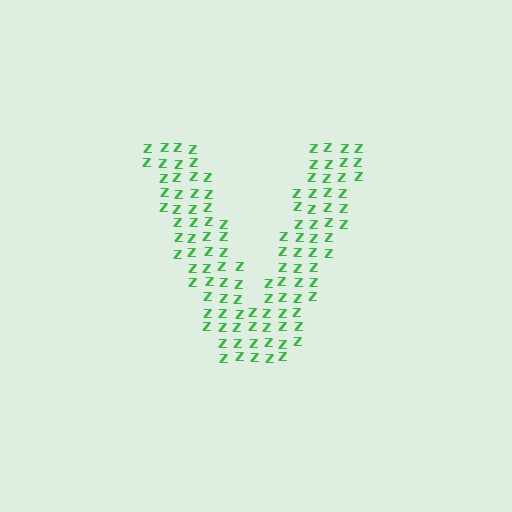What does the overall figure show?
The overall figure shows the letter V.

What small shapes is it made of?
It is made of small letter Z's.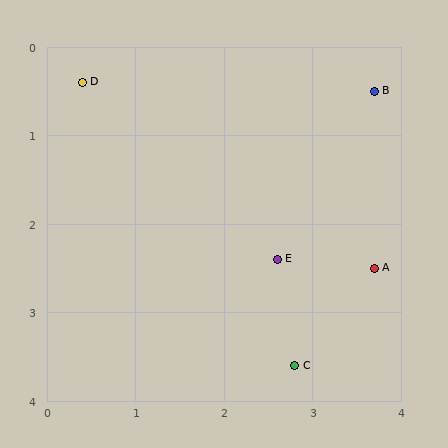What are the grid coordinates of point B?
Point B is at approximately (3.7, 0.5).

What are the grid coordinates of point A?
Point A is at approximately (3.7, 2.5).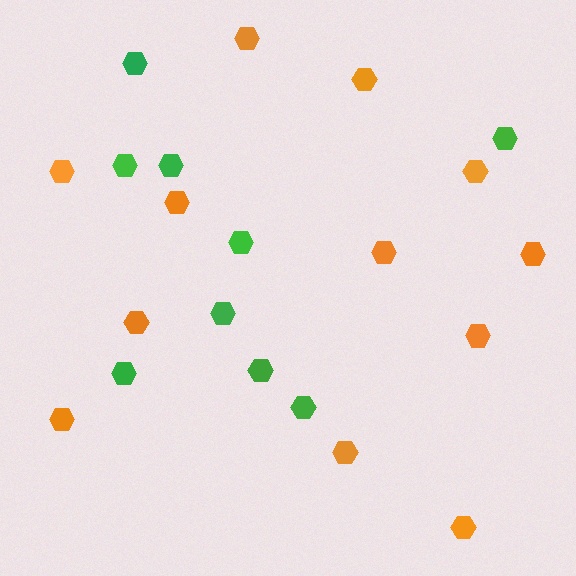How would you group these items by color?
There are 2 groups: one group of green hexagons (9) and one group of orange hexagons (12).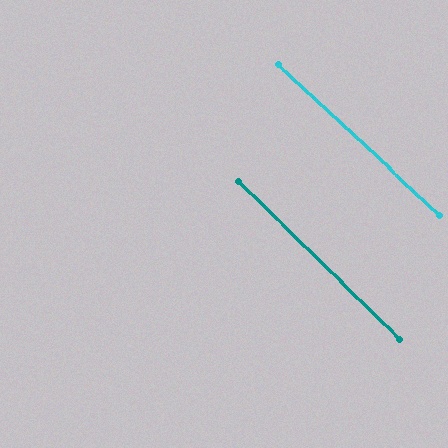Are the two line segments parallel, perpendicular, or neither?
Parallel — their directions differ by only 1.2°.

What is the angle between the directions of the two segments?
Approximately 1 degree.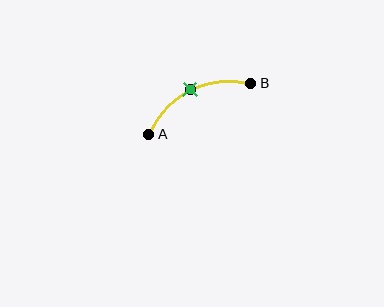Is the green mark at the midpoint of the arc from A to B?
Yes. The green mark lies on the arc at equal arc-length from both A and B — it is the arc midpoint.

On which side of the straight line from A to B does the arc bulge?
The arc bulges above the straight line connecting A and B.